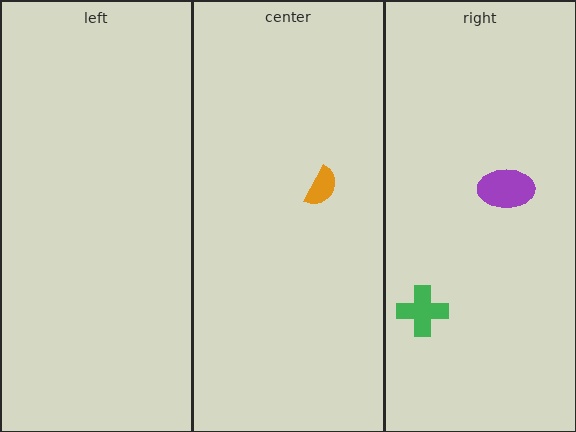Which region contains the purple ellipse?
The right region.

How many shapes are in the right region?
2.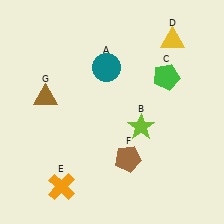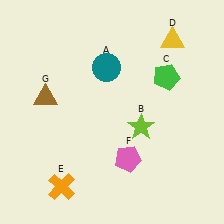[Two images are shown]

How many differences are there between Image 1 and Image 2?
There is 1 difference between the two images.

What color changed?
The pentagon (F) changed from brown in Image 1 to pink in Image 2.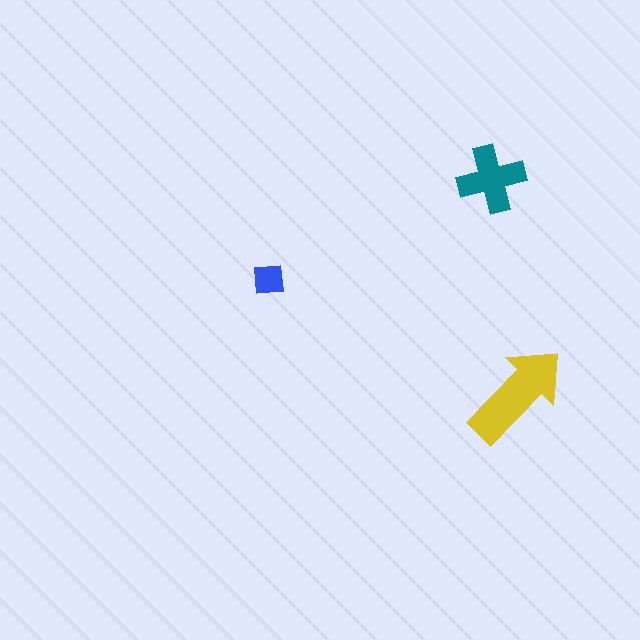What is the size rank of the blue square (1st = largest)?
3rd.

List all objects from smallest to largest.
The blue square, the teal cross, the yellow arrow.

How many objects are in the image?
There are 3 objects in the image.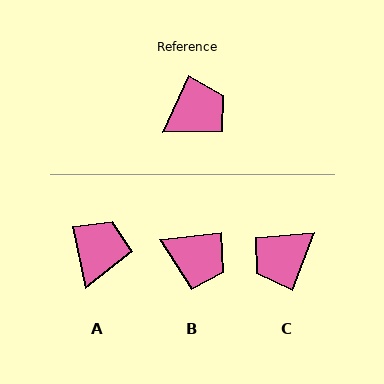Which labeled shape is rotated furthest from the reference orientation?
C, about 176 degrees away.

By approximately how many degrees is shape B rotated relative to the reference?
Approximately 59 degrees clockwise.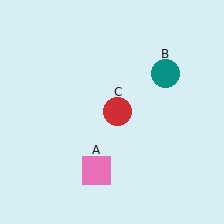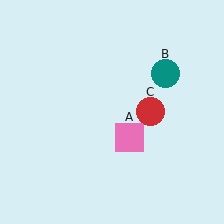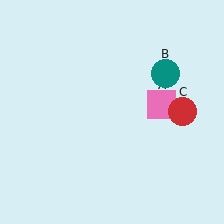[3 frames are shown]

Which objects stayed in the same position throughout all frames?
Teal circle (object B) remained stationary.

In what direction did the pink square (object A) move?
The pink square (object A) moved up and to the right.